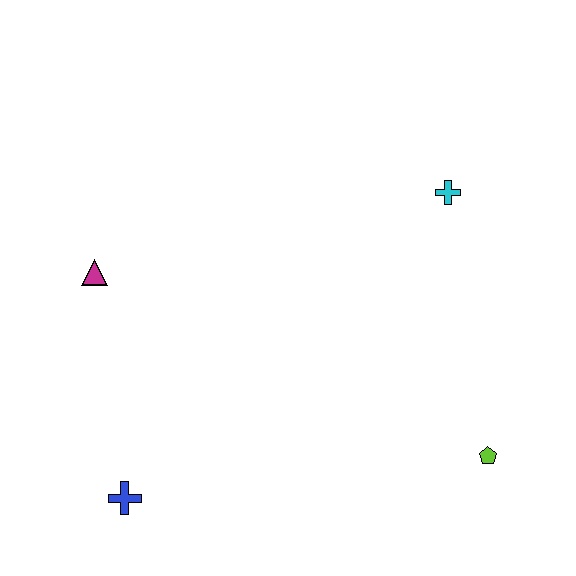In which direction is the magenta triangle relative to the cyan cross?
The magenta triangle is to the left of the cyan cross.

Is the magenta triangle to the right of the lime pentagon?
No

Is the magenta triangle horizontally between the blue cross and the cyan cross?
No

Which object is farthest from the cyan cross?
The blue cross is farthest from the cyan cross.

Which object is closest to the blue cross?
The magenta triangle is closest to the blue cross.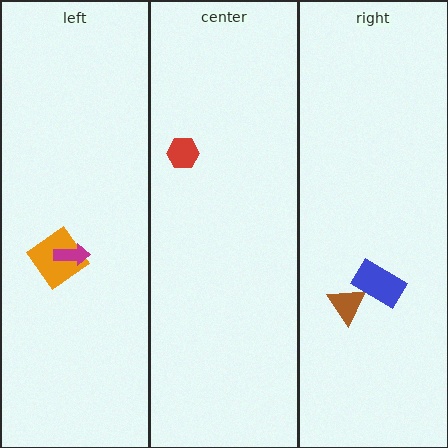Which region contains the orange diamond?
The left region.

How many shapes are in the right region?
2.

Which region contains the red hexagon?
The center region.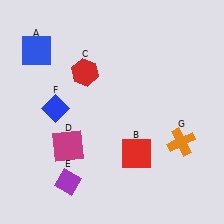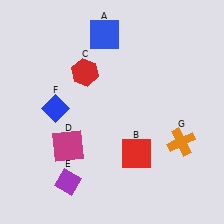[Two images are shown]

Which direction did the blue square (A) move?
The blue square (A) moved right.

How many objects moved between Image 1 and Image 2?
1 object moved between the two images.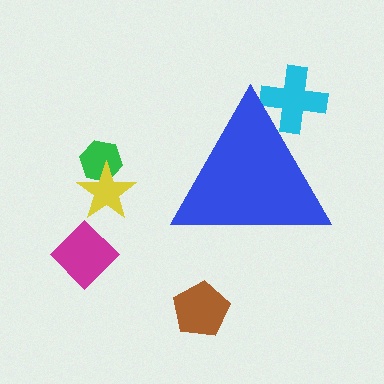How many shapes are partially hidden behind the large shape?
1 shape is partially hidden.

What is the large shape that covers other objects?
A blue triangle.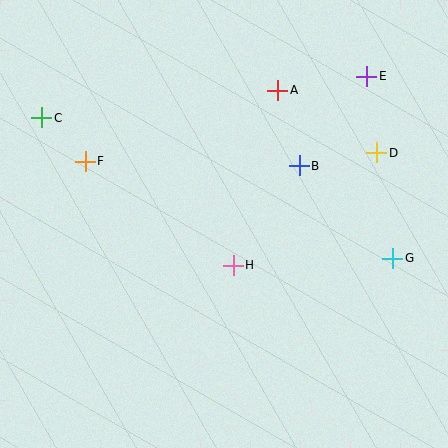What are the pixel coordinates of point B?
Point B is at (299, 166).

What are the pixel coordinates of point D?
Point D is at (377, 153).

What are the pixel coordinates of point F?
Point F is at (85, 161).